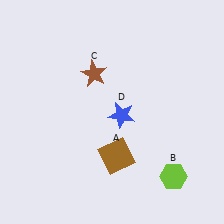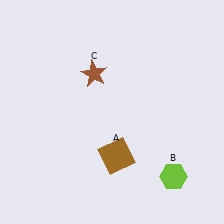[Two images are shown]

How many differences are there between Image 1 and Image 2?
There is 1 difference between the two images.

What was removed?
The blue star (D) was removed in Image 2.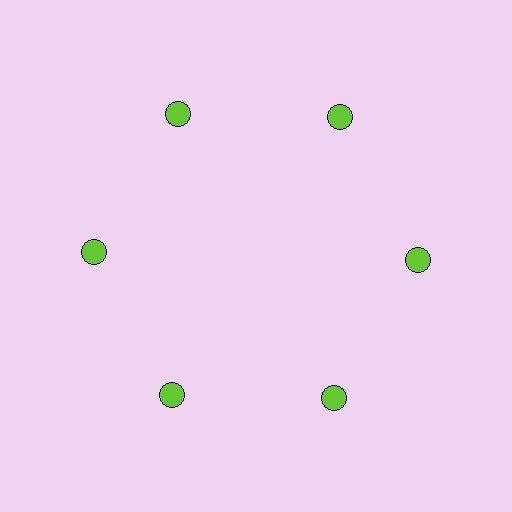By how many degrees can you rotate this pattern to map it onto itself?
The pattern maps onto itself every 60 degrees of rotation.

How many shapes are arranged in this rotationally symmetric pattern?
There are 6 shapes, arranged in 6 groups of 1.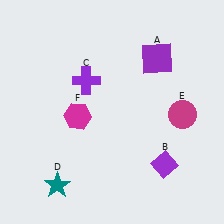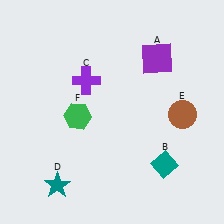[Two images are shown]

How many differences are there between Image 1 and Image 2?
There are 3 differences between the two images.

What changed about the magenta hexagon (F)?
In Image 1, F is magenta. In Image 2, it changed to green.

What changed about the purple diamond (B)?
In Image 1, B is purple. In Image 2, it changed to teal.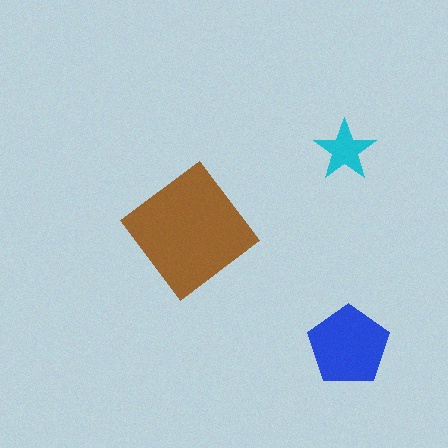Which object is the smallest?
The cyan star.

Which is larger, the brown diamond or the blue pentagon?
The brown diamond.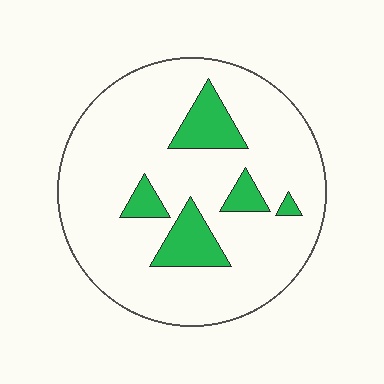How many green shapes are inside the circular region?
5.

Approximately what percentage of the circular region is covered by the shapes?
Approximately 15%.